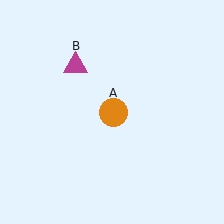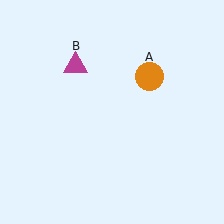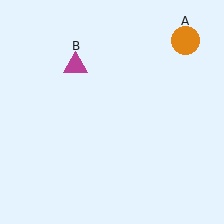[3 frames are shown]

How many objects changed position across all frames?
1 object changed position: orange circle (object A).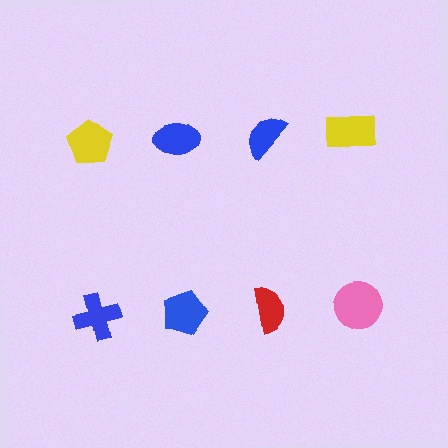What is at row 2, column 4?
A pink circle.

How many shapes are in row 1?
4 shapes.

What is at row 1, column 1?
A yellow pentagon.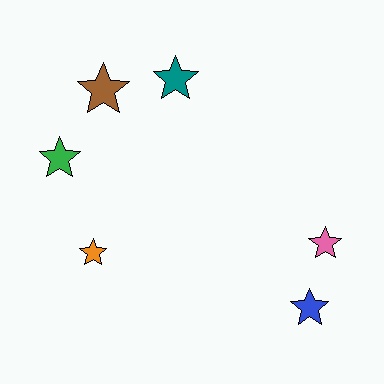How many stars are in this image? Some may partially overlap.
There are 6 stars.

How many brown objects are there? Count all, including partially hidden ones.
There is 1 brown object.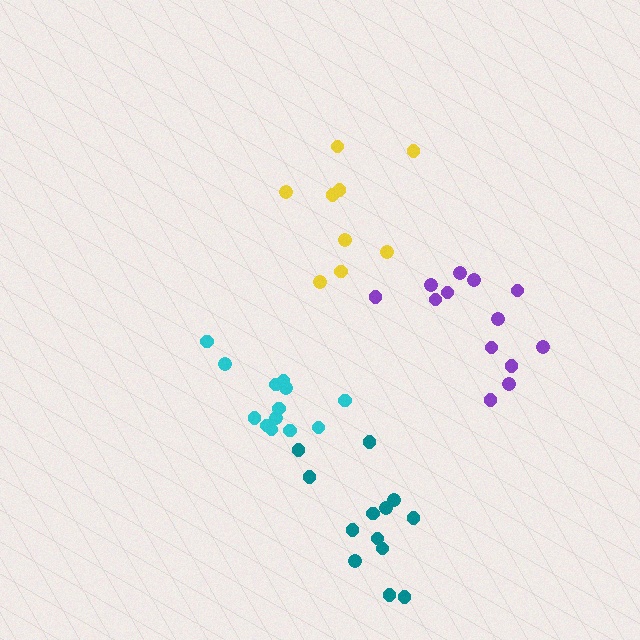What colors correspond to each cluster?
The clusters are colored: cyan, teal, yellow, purple.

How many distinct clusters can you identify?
There are 4 distinct clusters.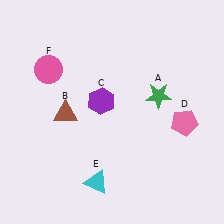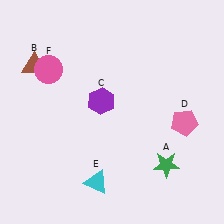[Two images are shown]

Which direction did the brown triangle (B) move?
The brown triangle (B) moved up.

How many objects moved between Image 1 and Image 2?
2 objects moved between the two images.